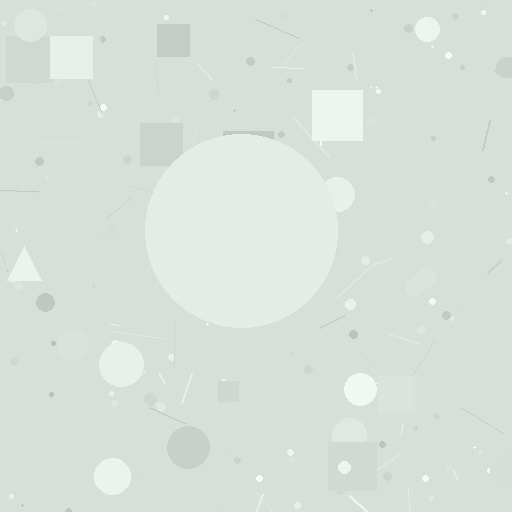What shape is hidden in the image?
A circle is hidden in the image.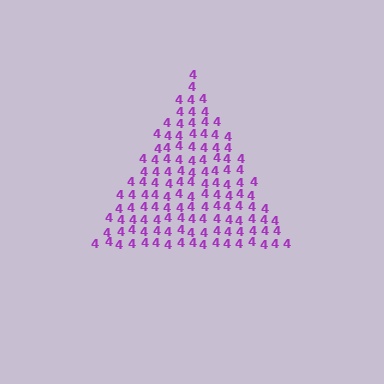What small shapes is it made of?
It is made of small digit 4's.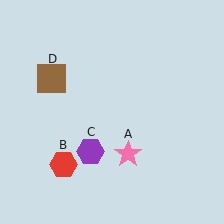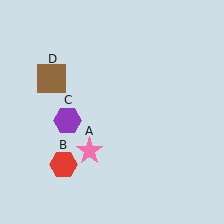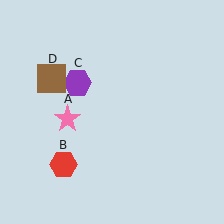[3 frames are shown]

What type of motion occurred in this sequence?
The pink star (object A), purple hexagon (object C) rotated clockwise around the center of the scene.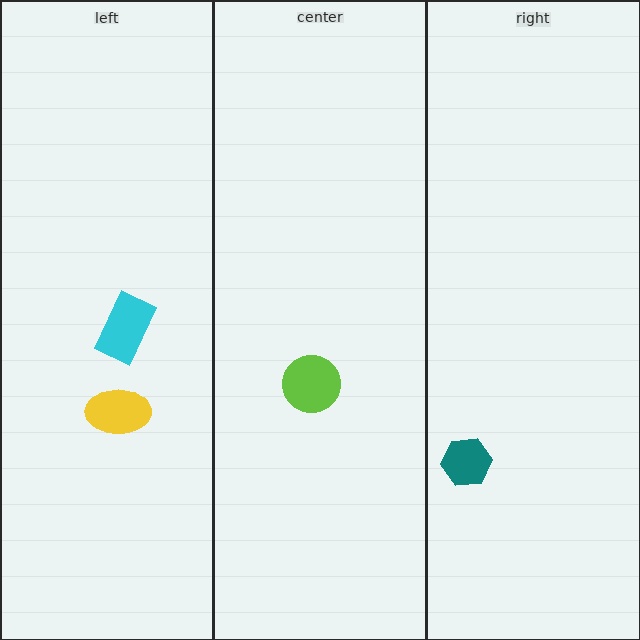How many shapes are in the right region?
1.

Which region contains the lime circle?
The center region.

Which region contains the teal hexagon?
The right region.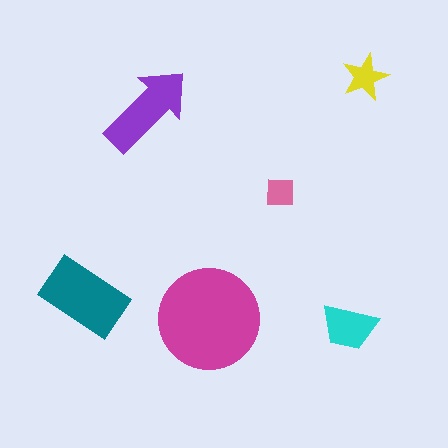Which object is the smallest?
The pink square.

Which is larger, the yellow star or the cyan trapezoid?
The cyan trapezoid.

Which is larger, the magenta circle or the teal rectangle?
The magenta circle.